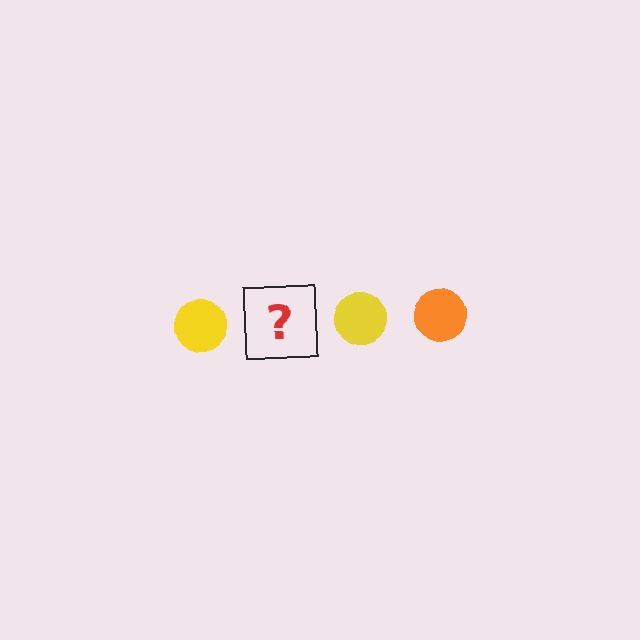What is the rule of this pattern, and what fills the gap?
The rule is that the pattern cycles through yellow, orange circles. The gap should be filled with an orange circle.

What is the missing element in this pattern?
The missing element is an orange circle.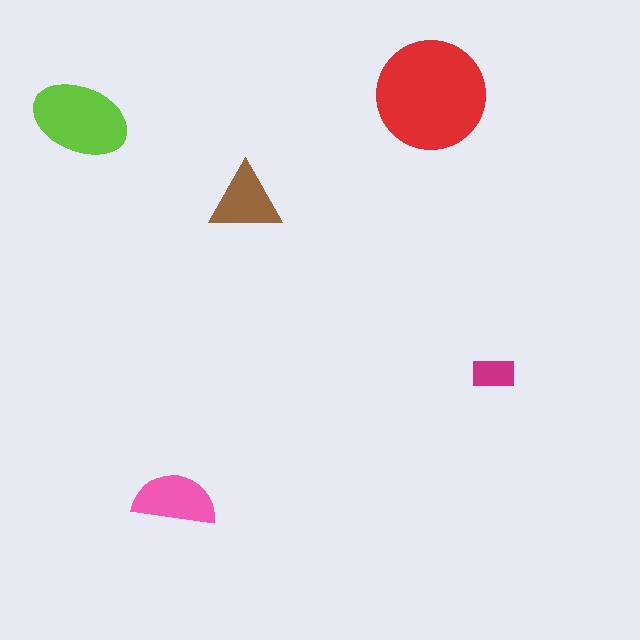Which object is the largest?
The red circle.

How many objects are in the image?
There are 5 objects in the image.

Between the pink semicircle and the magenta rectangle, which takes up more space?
The pink semicircle.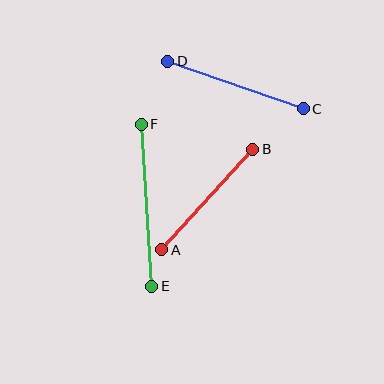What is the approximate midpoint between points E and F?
The midpoint is at approximately (146, 205) pixels.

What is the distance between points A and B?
The distance is approximately 136 pixels.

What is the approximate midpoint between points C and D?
The midpoint is at approximately (235, 85) pixels.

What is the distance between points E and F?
The distance is approximately 162 pixels.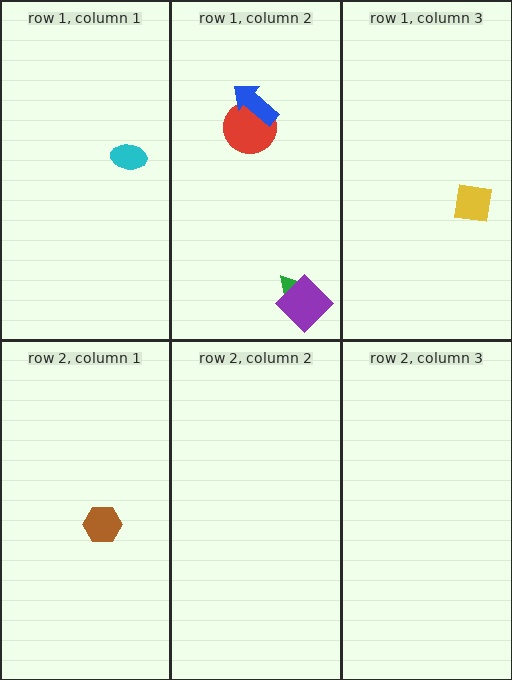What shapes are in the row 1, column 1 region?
The cyan ellipse.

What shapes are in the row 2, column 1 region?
The brown hexagon.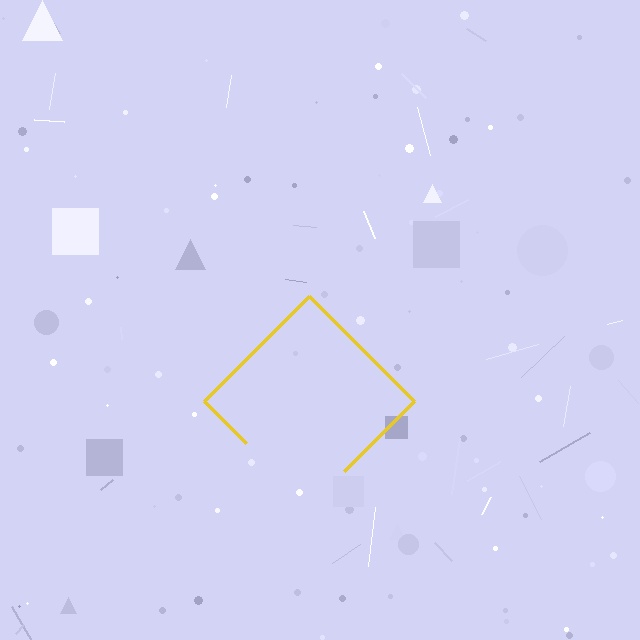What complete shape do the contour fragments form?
The contour fragments form a diamond.